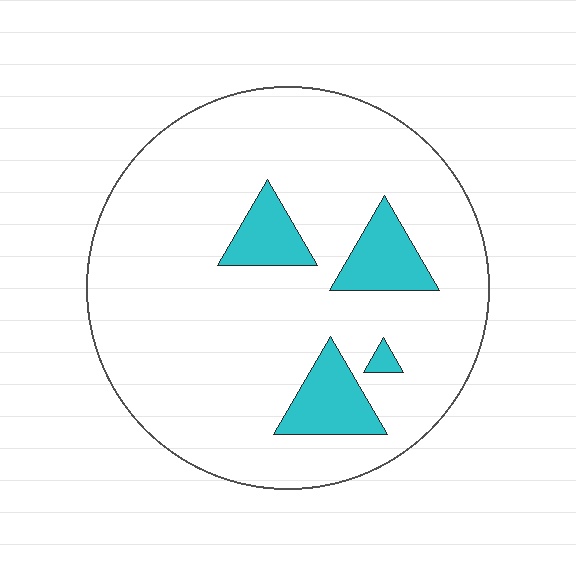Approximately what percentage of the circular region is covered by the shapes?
Approximately 15%.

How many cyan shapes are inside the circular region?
4.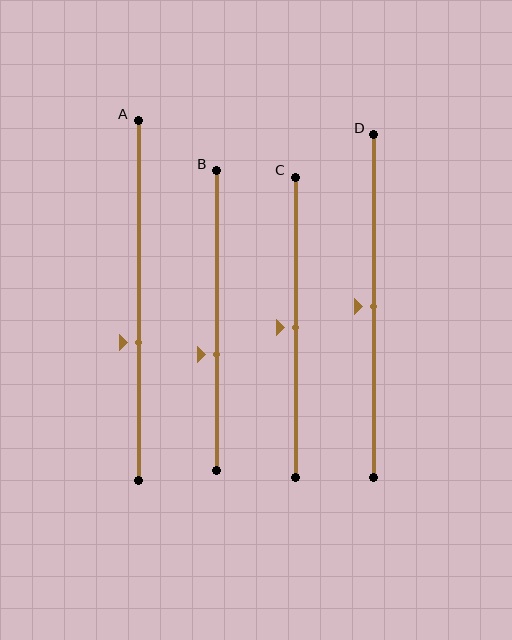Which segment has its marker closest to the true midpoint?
Segment C has its marker closest to the true midpoint.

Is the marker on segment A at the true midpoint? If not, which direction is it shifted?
No, the marker on segment A is shifted downward by about 12% of the segment length.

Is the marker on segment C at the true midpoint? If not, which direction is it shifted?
Yes, the marker on segment C is at the true midpoint.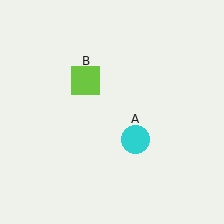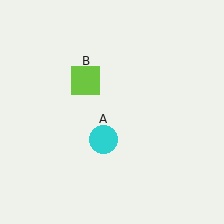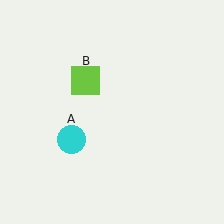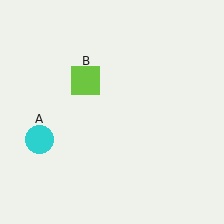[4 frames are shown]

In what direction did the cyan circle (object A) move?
The cyan circle (object A) moved left.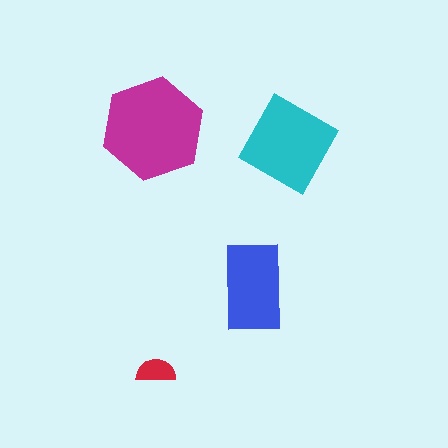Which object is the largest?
The magenta hexagon.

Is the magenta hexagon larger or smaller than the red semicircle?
Larger.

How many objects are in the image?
There are 4 objects in the image.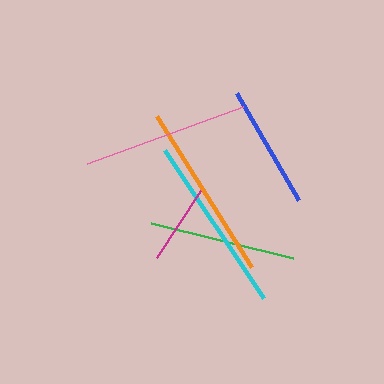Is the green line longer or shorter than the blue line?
The green line is longer than the blue line.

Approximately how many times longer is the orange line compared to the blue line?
The orange line is approximately 1.4 times the length of the blue line.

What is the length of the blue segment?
The blue segment is approximately 124 pixels long.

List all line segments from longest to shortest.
From longest to shortest: orange, cyan, pink, green, blue, magenta.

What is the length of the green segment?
The green segment is approximately 146 pixels long.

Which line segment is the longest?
The orange line is the longest at approximately 178 pixels.